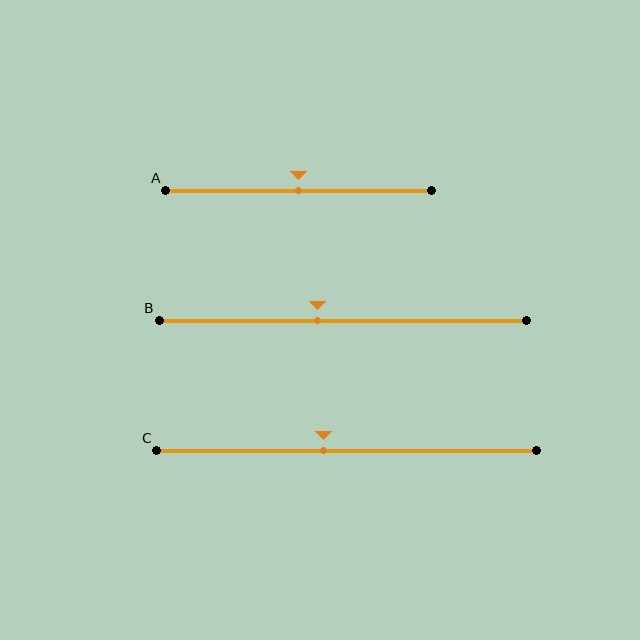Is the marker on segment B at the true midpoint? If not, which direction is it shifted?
No, the marker on segment B is shifted to the left by about 7% of the segment length.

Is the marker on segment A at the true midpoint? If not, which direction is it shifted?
Yes, the marker on segment A is at the true midpoint.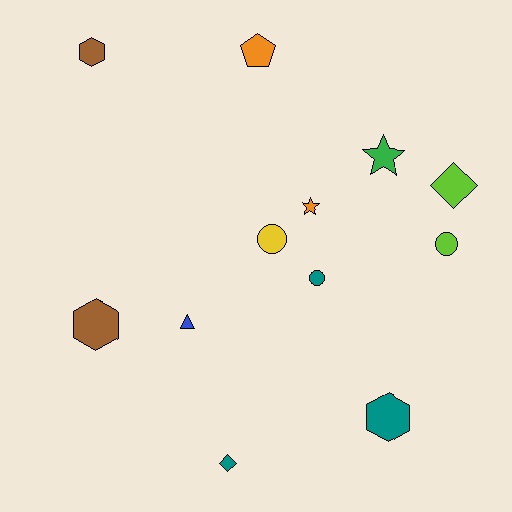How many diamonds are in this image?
There are 2 diamonds.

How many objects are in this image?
There are 12 objects.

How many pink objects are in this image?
There are no pink objects.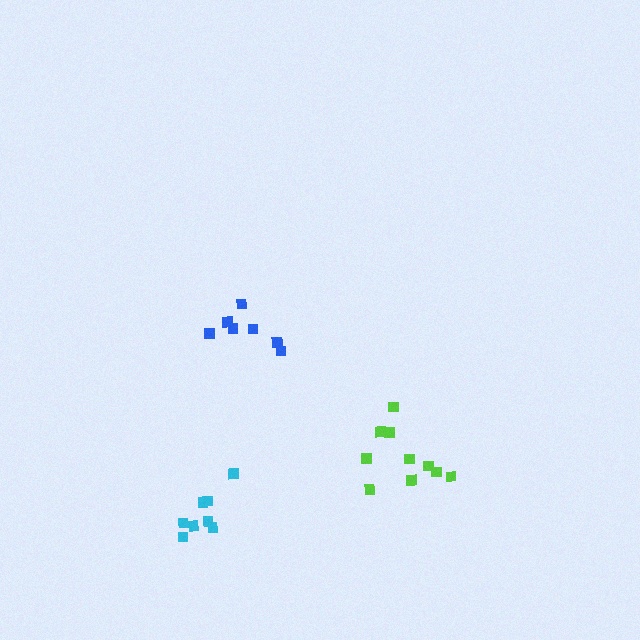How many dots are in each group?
Group 1: 10 dots, Group 2: 8 dots, Group 3: 7 dots (25 total).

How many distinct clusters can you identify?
There are 3 distinct clusters.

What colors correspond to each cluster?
The clusters are colored: lime, cyan, blue.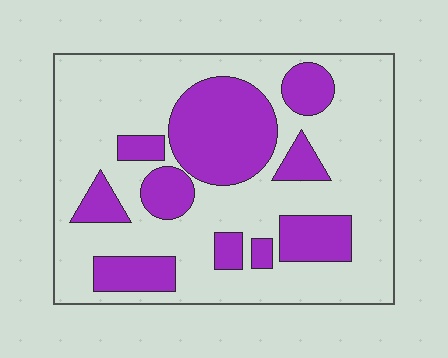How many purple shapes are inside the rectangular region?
10.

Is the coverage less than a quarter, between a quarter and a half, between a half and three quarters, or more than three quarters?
Between a quarter and a half.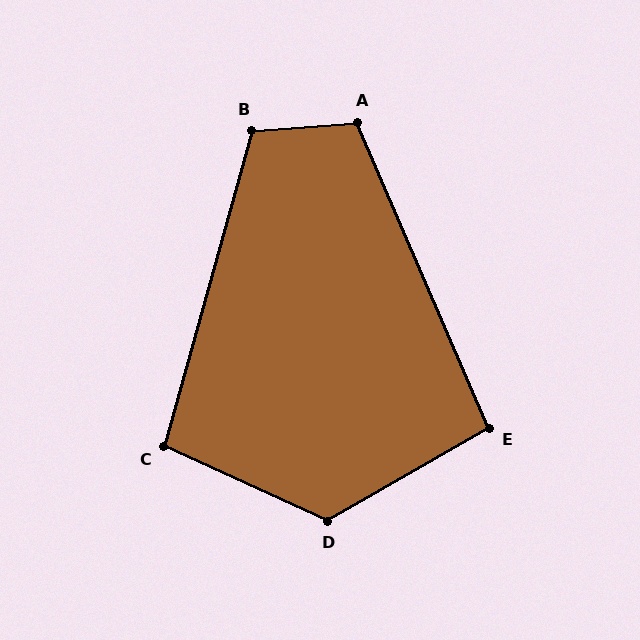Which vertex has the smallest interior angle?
E, at approximately 96 degrees.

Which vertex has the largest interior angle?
D, at approximately 126 degrees.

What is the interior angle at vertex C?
Approximately 99 degrees (obtuse).